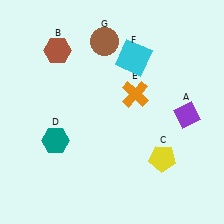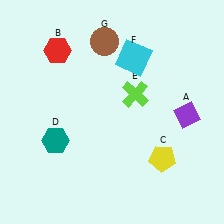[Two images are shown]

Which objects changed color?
B changed from brown to red. E changed from orange to lime.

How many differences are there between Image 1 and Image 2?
There are 2 differences between the two images.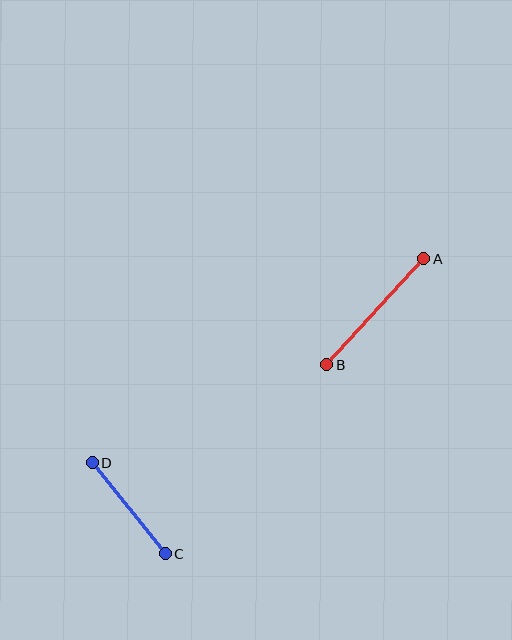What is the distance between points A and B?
The distance is approximately 144 pixels.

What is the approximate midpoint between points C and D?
The midpoint is at approximately (128, 508) pixels.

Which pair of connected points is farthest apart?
Points A and B are farthest apart.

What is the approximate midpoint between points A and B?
The midpoint is at approximately (375, 312) pixels.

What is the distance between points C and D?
The distance is approximately 116 pixels.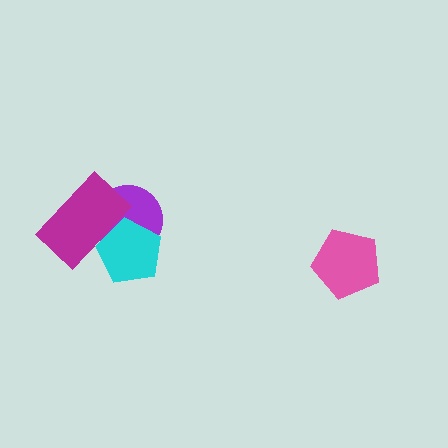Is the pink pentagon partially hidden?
No, no other shape covers it.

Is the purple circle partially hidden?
Yes, it is partially covered by another shape.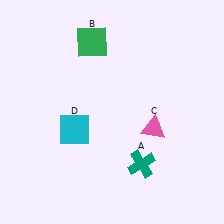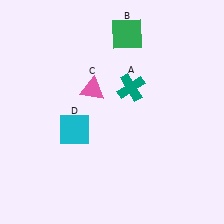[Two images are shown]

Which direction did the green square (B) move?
The green square (B) moved right.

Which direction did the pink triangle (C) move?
The pink triangle (C) moved left.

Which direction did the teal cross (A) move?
The teal cross (A) moved up.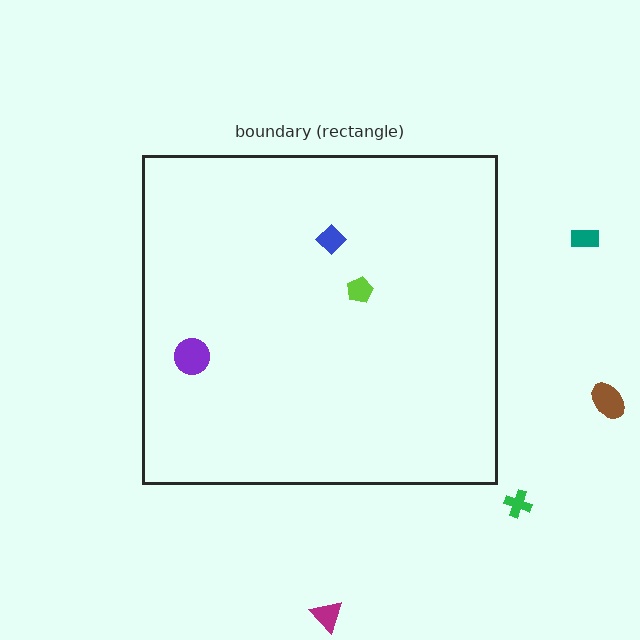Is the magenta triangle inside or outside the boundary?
Outside.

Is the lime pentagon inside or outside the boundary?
Inside.